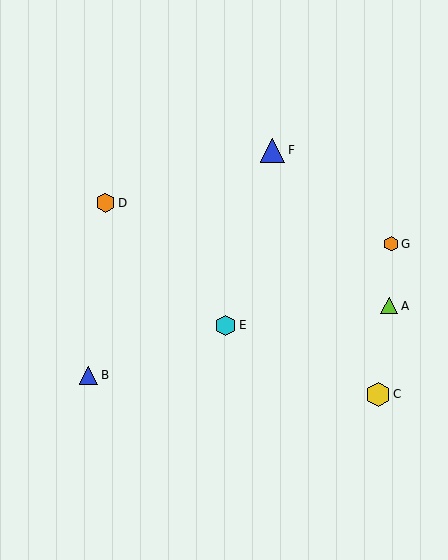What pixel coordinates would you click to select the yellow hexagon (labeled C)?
Click at (378, 394) to select the yellow hexagon C.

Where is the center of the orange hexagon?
The center of the orange hexagon is at (105, 203).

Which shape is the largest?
The yellow hexagon (labeled C) is the largest.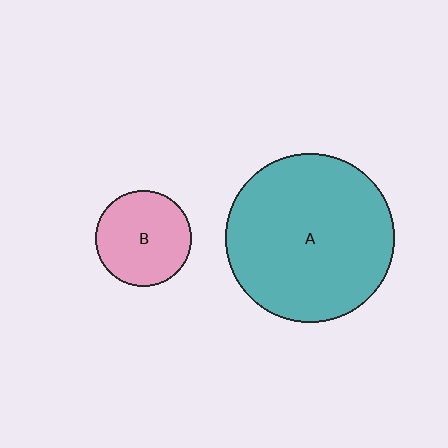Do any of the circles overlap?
No, none of the circles overlap.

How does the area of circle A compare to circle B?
Approximately 3.1 times.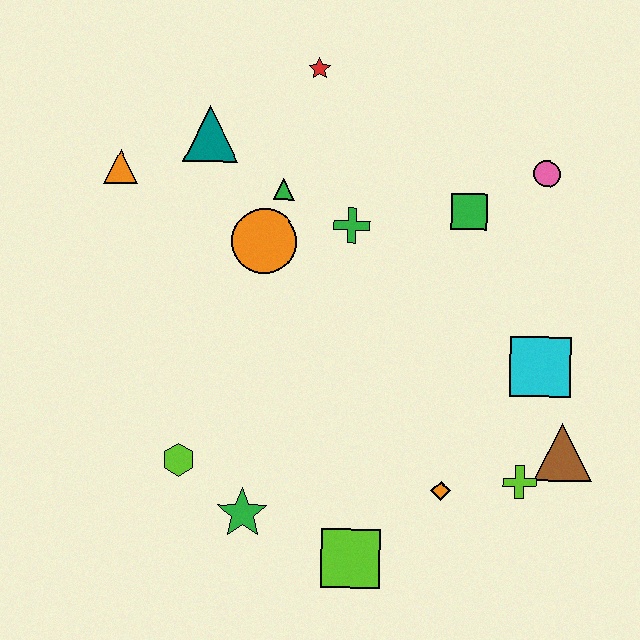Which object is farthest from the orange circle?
The brown triangle is farthest from the orange circle.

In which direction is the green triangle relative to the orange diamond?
The green triangle is above the orange diamond.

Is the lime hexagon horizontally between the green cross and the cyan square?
No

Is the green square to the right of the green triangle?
Yes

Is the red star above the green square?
Yes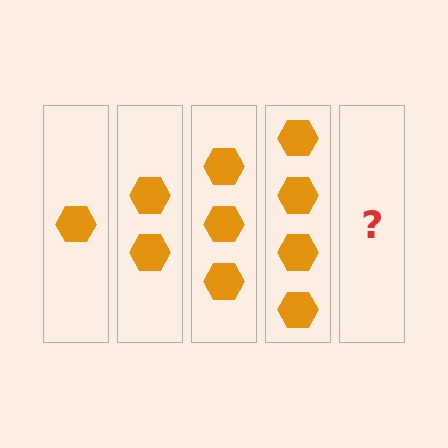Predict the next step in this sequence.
The next step is 5 hexagons.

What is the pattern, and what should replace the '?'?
The pattern is that each step adds one more hexagon. The '?' should be 5 hexagons.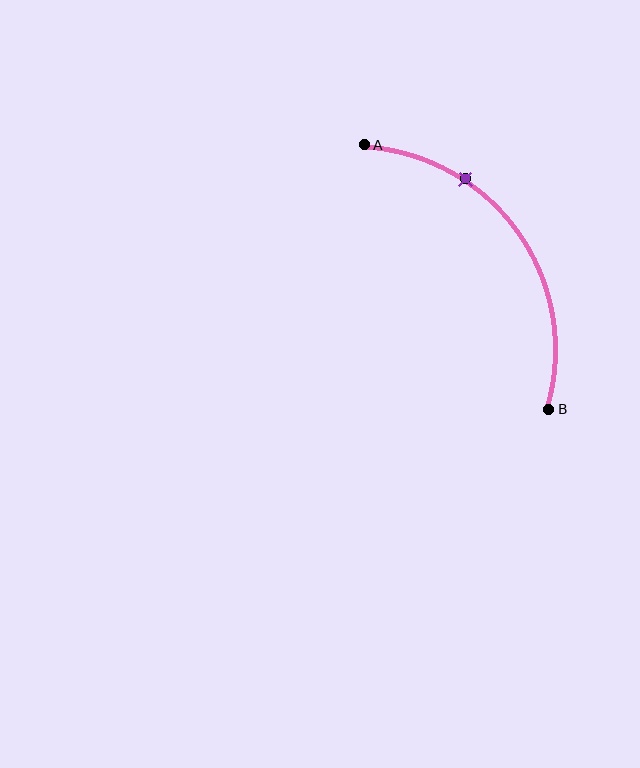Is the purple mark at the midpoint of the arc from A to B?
No. The purple mark lies on the arc but is closer to endpoint A. The arc midpoint would be at the point on the curve equidistant along the arc from both A and B.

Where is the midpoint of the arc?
The arc midpoint is the point on the curve farthest from the straight line joining A and B. It sits above and to the right of that line.